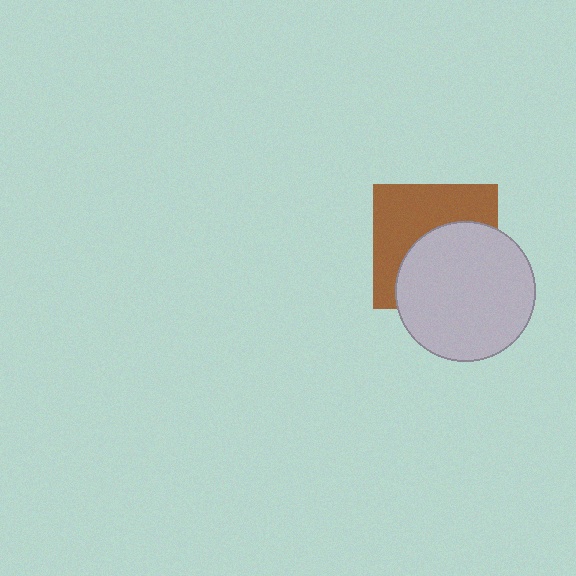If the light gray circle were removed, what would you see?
You would see the complete brown square.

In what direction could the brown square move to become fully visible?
The brown square could move toward the upper-left. That would shift it out from behind the light gray circle entirely.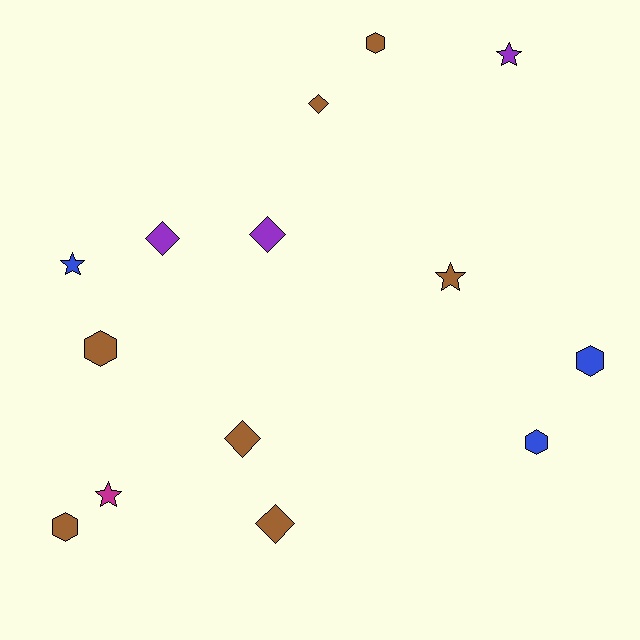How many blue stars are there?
There is 1 blue star.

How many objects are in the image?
There are 14 objects.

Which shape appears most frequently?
Diamond, with 5 objects.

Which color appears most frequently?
Brown, with 7 objects.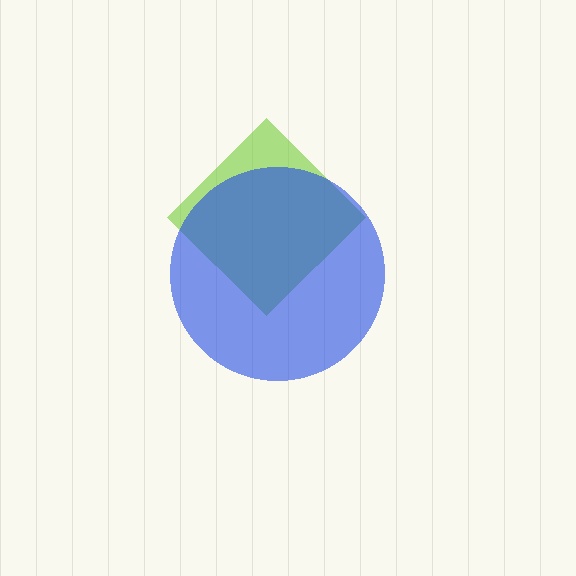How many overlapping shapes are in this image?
There are 2 overlapping shapes in the image.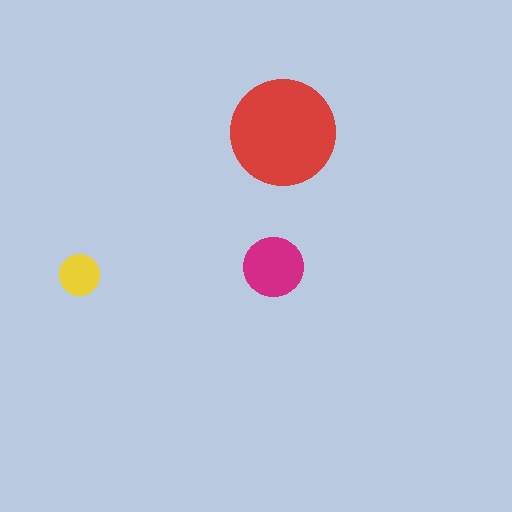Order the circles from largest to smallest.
the red one, the magenta one, the yellow one.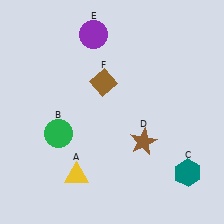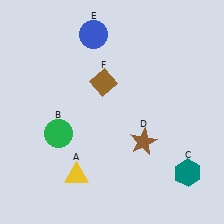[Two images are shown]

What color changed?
The circle (E) changed from purple in Image 1 to blue in Image 2.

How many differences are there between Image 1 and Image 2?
There is 1 difference between the two images.